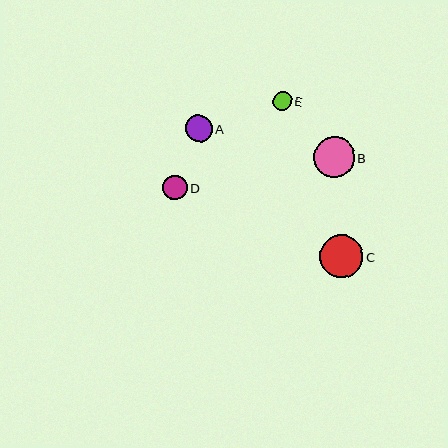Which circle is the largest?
Circle C is the largest with a size of approximately 43 pixels.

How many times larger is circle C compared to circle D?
Circle C is approximately 1.7 times the size of circle D.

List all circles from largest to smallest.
From largest to smallest: C, B, A, D, E.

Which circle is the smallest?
Circle E is the smallest with a size of approximately 19 pixels.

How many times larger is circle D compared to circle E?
Circle D is approximately 1.3 times the size of circle E.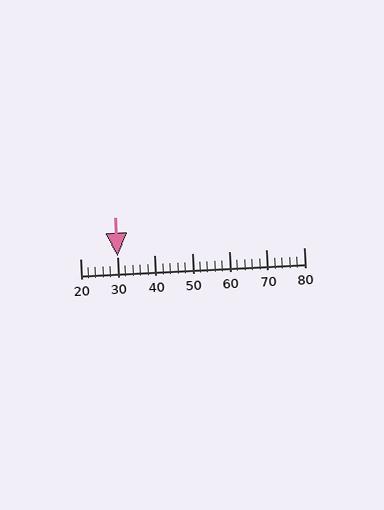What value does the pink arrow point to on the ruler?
The pink arrow points to approximately 30.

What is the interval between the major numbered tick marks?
The major tick marks are spaced 10 units apart.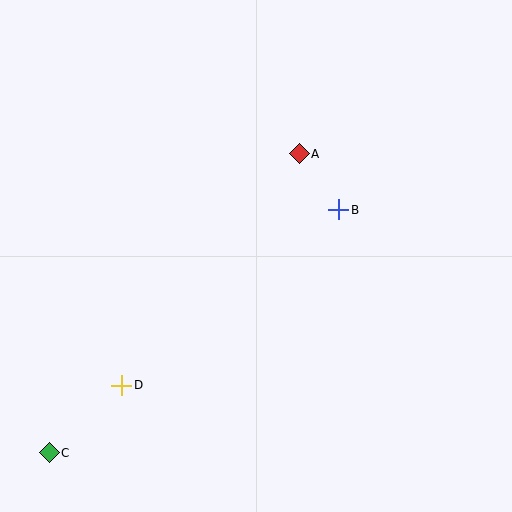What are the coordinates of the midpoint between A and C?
The midpoint between A and C is at (174, 303).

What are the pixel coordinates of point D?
Point D is at (122, 385).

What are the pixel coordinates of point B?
Point B is at (339, 210).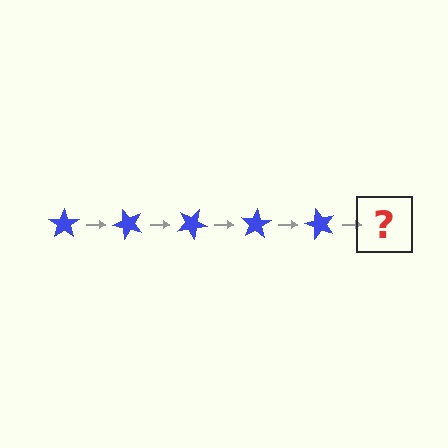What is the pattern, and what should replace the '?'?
The pattern is that the star rotates 50 degrees each step. The '?' should be a blue star rotated 250 degrees.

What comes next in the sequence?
The next element should be a blue star rotated 250 degrees.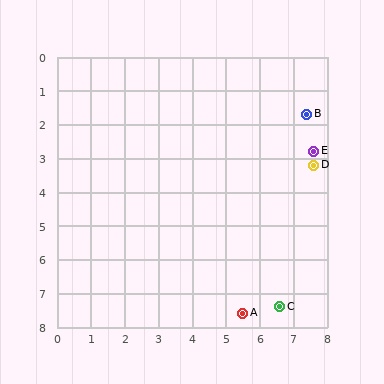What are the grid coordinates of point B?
Point B is at approximately (7.4, 1.7).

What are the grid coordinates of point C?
Point C is at approximately (6.6, 7.4).